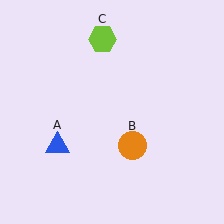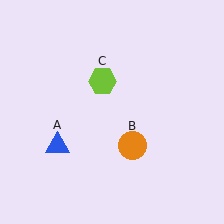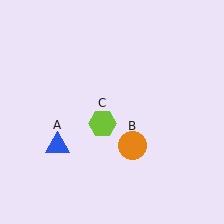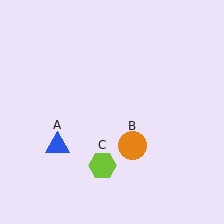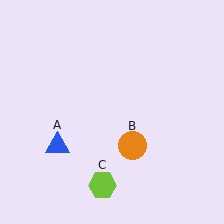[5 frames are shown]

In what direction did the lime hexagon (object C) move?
The lime hexagon (object C) moved down.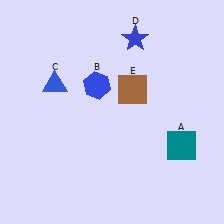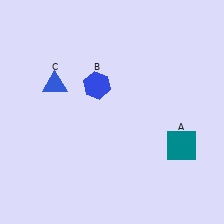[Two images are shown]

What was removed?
The blue star (D), the brown square (E) were removed in Image 2.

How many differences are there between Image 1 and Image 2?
There are 2 differences between the two images.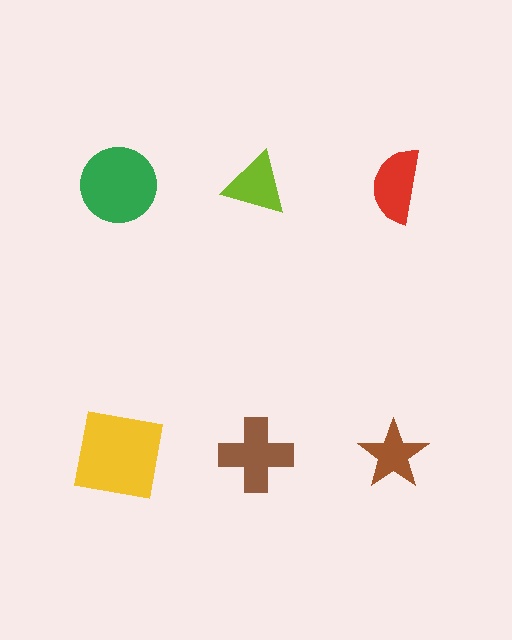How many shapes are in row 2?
3 shapes.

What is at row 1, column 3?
A red semicircle.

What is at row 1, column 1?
A green circle.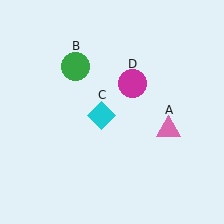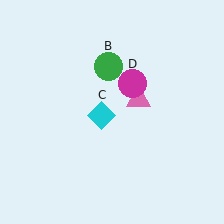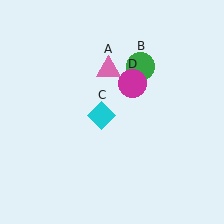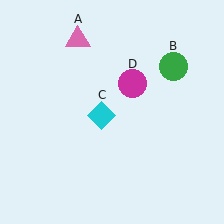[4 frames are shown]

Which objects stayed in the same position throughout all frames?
Cyan diamond (object C) and magenta circle (object D) remained stationary.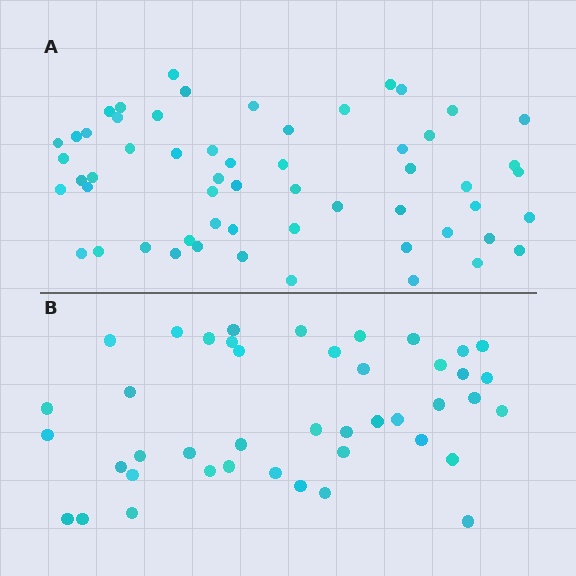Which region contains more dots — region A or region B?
Region A (the top region) has more dots.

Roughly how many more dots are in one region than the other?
Region A has approximately 15 more dots than region B.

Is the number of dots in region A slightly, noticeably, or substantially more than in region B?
Region A has noticeably more, but not dramatically so. The ratio is roughly 1.3 to 1.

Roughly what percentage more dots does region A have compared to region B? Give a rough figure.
About 35% more.